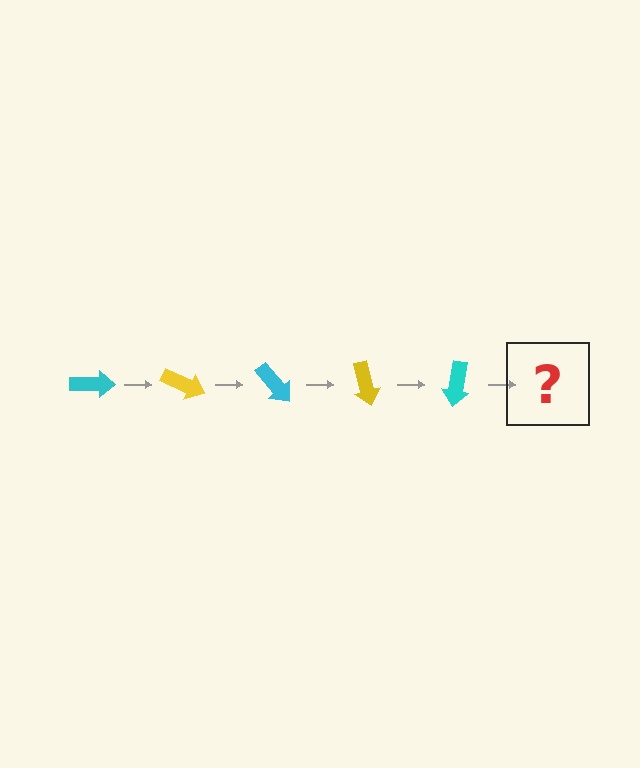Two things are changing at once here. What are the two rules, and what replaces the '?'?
The two rules are that it rotates 25 degrees each step and the color cycles through cyan and yellow. The '?' should be a yellow arrow, rotated 125 degrees from the start.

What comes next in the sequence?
The next element should be a yellow arrow, rotated 125 degrees from the start.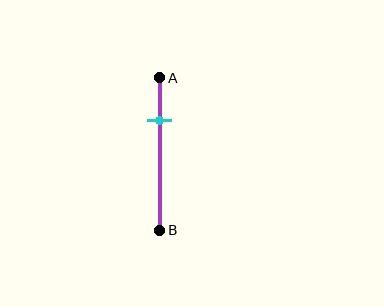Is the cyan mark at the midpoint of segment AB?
No, the mark is at about 30% from A, not at the 50% midpoint.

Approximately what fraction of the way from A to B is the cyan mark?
The cyan mark is approximately 30% of the way from A to B.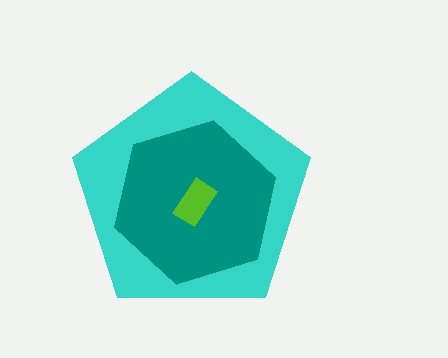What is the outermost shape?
The cyan pentagon.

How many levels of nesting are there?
3.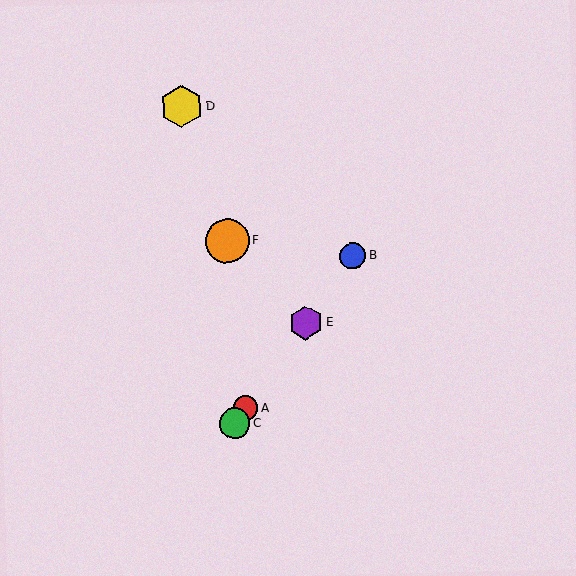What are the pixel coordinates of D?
Object D is at (182, 106).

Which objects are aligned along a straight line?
Objects A, B, C, E are aligned along a straight line.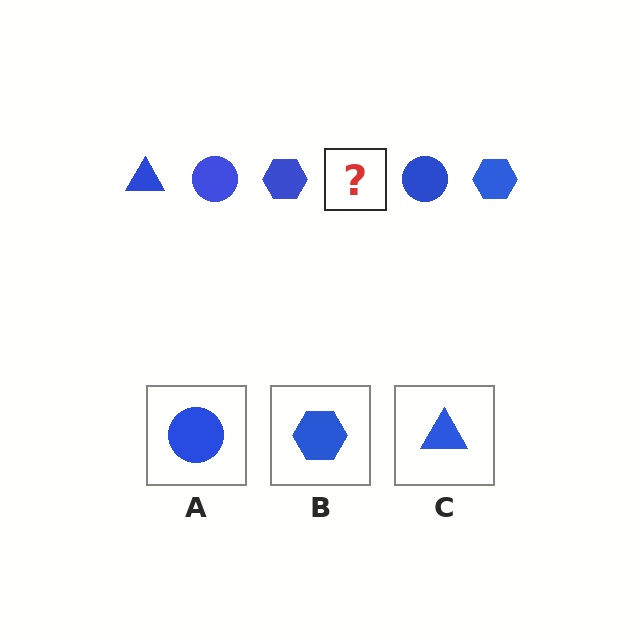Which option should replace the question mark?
Option C.